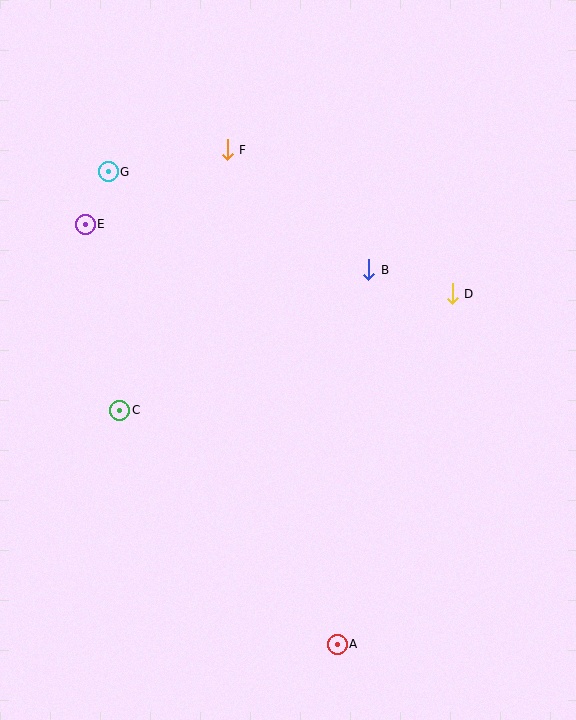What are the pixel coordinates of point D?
Point D is at (452, 294).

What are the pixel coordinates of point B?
Point B is at (369, 270).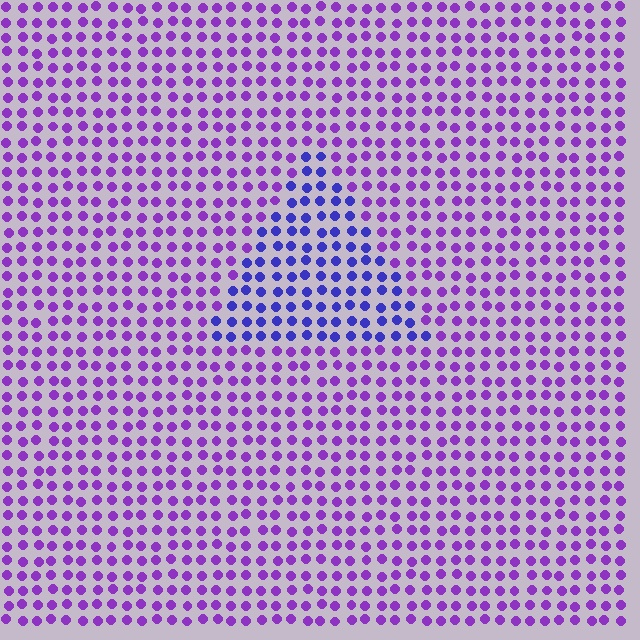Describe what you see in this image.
The image is filled with small purple elements in a uniform arrangement. A triangle-shaped region is visible where the elements are tinted to a slightly different hue, forming a subtle color boundary.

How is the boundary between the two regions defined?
The boundary is defined purely by a slight shift in hue (about 36 degrees). Spacing, size, and orientation are identical on both sides.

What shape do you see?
I see a triangle.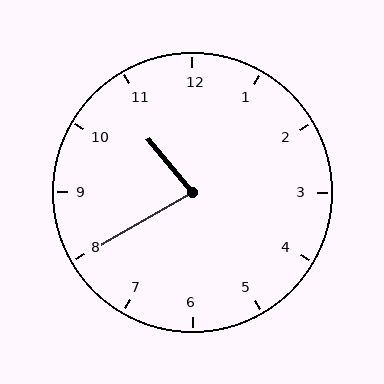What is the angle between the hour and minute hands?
Approximately 80 degrees.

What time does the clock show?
10:40.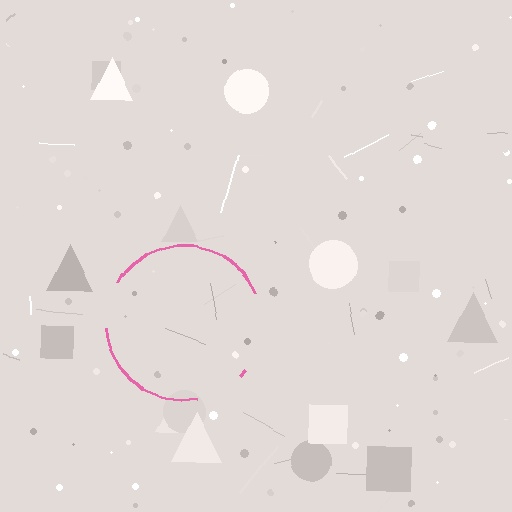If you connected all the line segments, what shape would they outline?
They would outline a circle.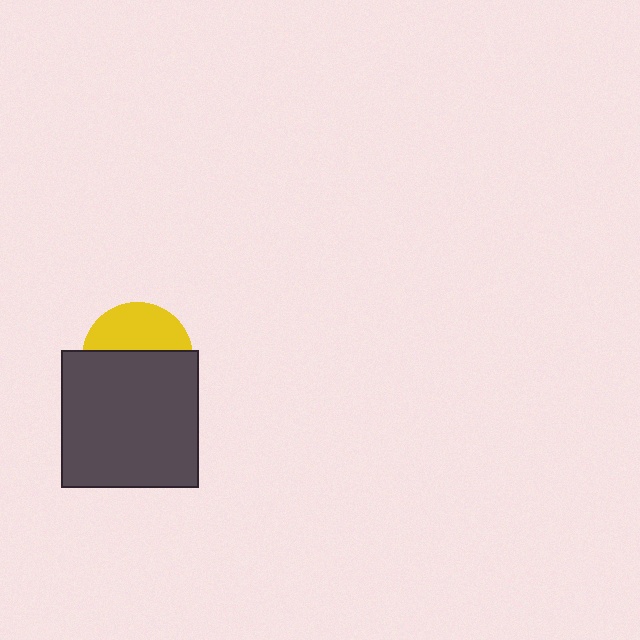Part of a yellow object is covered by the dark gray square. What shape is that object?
It is a circle.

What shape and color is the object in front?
The object in front is a dark gray square.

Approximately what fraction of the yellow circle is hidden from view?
Roughly 59% of the yellow circle is hidden behind the dark gray square.